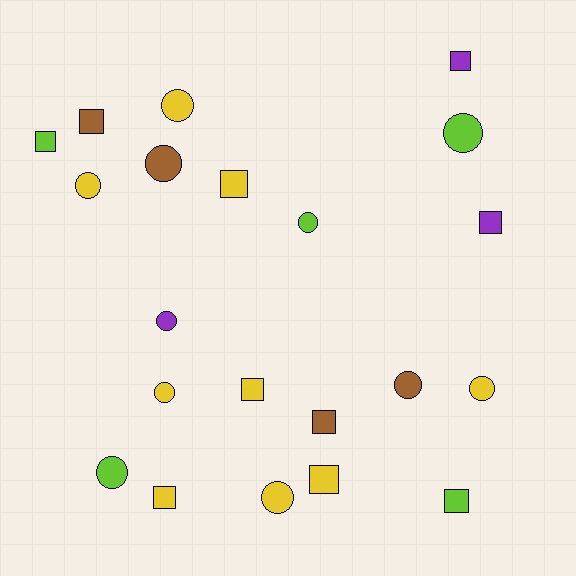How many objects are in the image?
There are 21 objects.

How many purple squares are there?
There are 2 purple squares.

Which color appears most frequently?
Yellow, with 9 objects.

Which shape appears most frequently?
Circle, with 11 objects.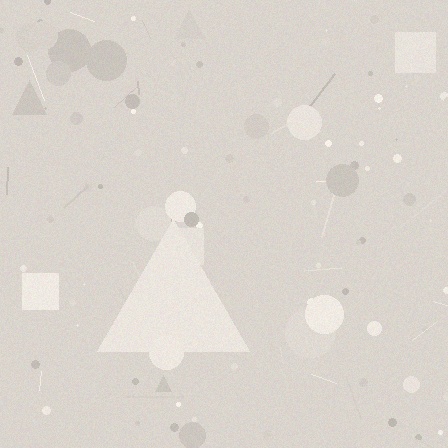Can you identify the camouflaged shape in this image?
The camouflaged shape is a triangle.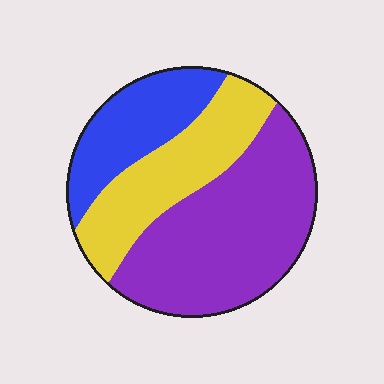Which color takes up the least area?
Blue, at roughly 20%.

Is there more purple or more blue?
Purple.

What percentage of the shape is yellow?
Yellow covers 28% of the shape.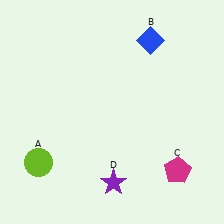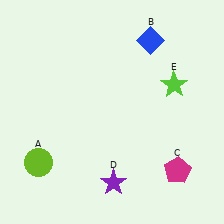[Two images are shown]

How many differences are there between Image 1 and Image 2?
There is 1 difference between the two images.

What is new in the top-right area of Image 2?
A lime star (E) was added in the top-right area of Image 2.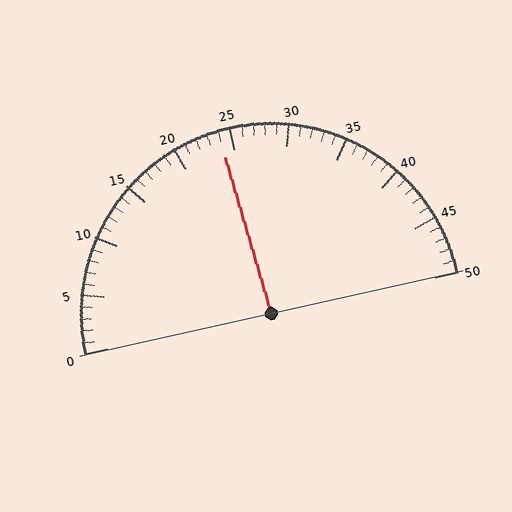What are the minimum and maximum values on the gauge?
The gauge ranges from 0 to 50.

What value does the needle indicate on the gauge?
The needle indicates approximately 24.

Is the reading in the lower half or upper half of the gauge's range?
The reading is in the lower half of the range (0 to 50).